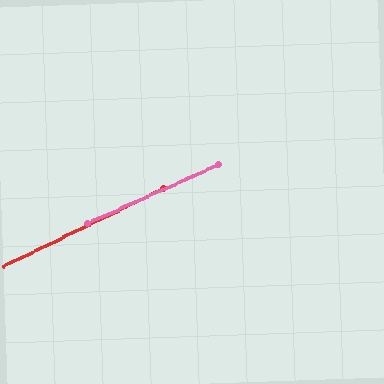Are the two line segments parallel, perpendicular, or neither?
Parallel — their directions differ by only 2.0°.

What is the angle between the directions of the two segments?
Approximately 2 degrees.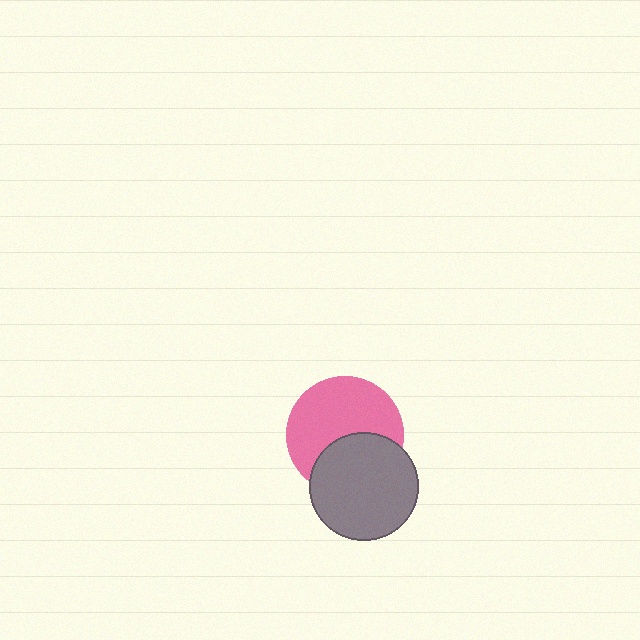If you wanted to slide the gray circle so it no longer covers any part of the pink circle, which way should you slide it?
Slide it down — that is the most direct way to separate the two shapes.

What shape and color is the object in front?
The object in front is a gray circle.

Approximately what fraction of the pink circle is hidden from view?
Roughly 38% of the pink circle is hidden behind the gray circle.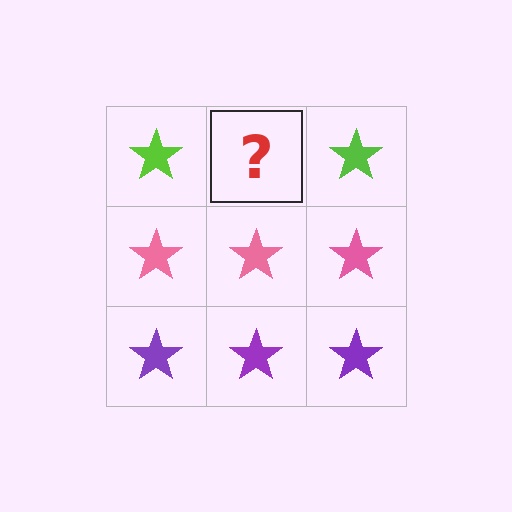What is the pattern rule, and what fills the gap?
The rule is that each row has a consistent color. The gap should be filled with a lime star.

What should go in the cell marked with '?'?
The missing cell should contain a lime star.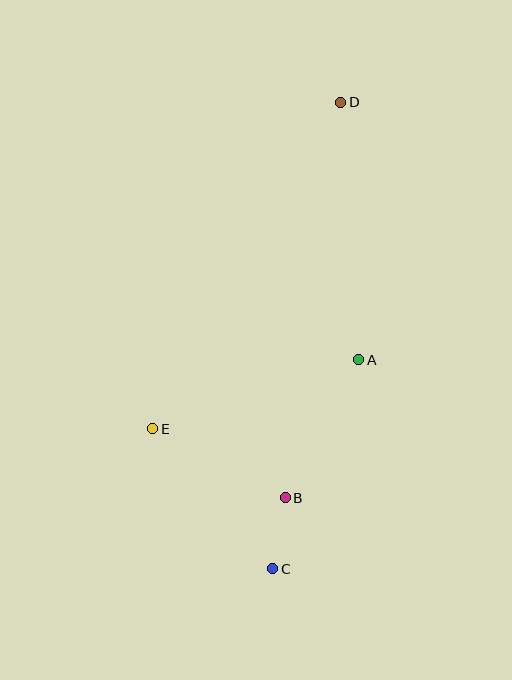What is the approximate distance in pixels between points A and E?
The distance between A and E is approximately 217 pixels.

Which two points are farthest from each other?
Points C and D are farthest from each other.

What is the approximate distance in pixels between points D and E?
The distance between D and E is approximately 377 pixels.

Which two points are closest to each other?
Points B and C are closest to each other.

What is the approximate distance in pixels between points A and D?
The distance between A and D is approximately 258 pixels.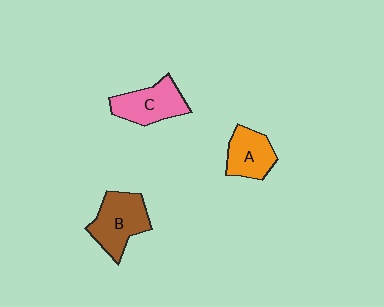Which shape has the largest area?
Shape B (brown).